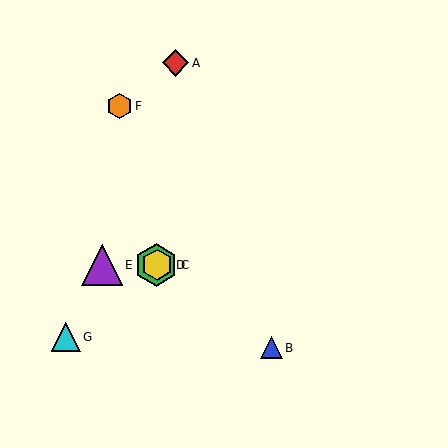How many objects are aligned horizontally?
3 objects (C, D, E) are aligned horizontally.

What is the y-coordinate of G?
Object G is at y≈337.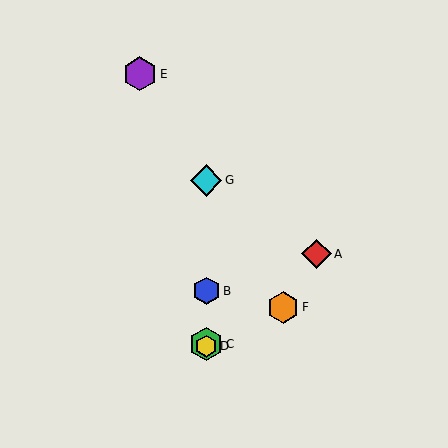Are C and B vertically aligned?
Yes, both are at x≈206.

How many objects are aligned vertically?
4 objects (B, C, D, G) are aligned vertically.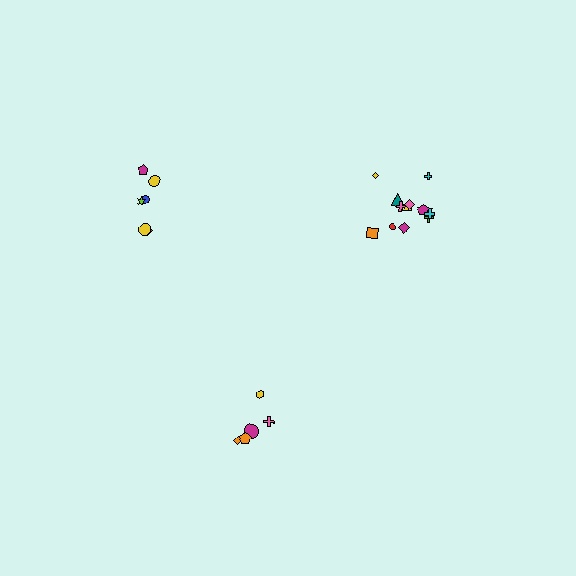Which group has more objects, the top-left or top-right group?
The top-right group.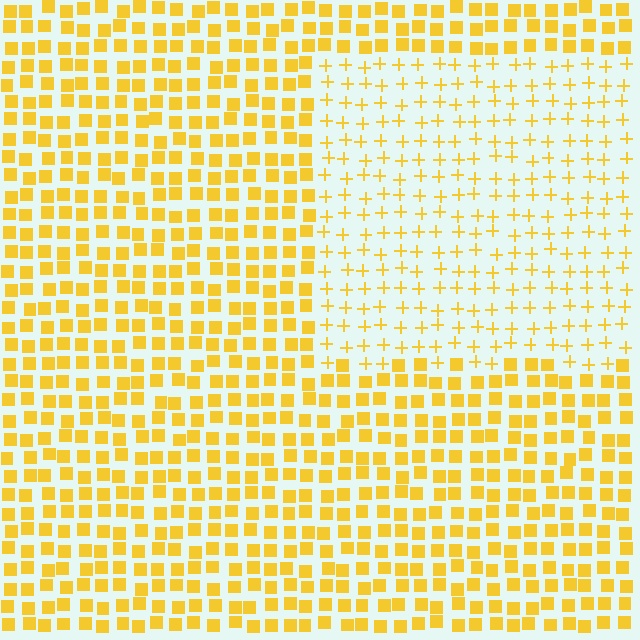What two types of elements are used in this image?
The image uses plus signs inside the rectangle region and squares outside it.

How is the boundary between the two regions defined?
The boundary is defined by a change in element shape: plus signs inside vs. squares outside. All elements share the same color and spacing.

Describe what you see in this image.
The image is filled with small yellow elements arranged in a uniform grid. A rectangle-shaped region contains plus signs, while the surrounding area contains squares. The boundary is defined purely by the change in element shape.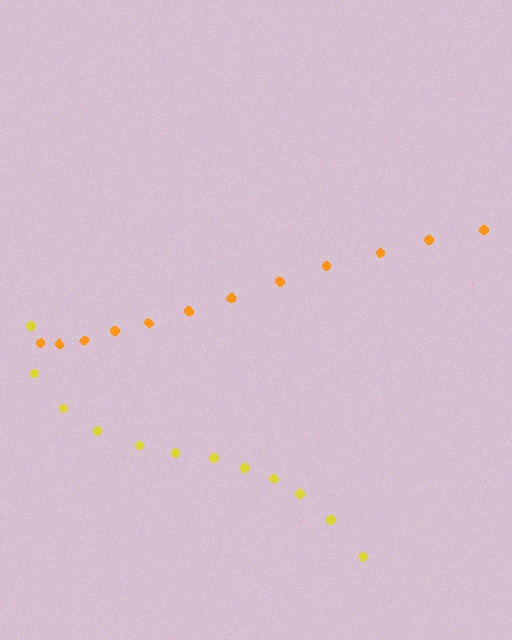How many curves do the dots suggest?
There are 2 distinct paths.